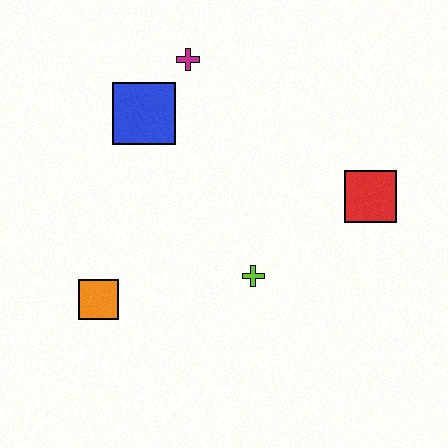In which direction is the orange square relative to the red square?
The orange square is to the left of the red square.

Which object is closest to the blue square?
The magenta cross is closest to the blue square.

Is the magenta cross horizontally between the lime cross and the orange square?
Yes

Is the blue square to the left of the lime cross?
Yes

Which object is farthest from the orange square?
The red square is farthest from the orange square.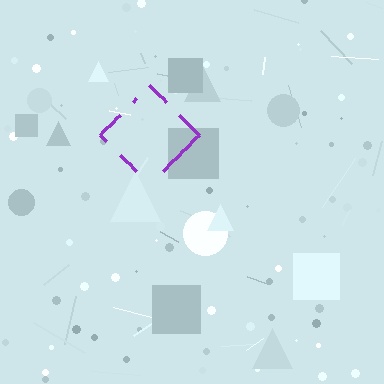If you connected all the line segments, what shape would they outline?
They would outline a diamond.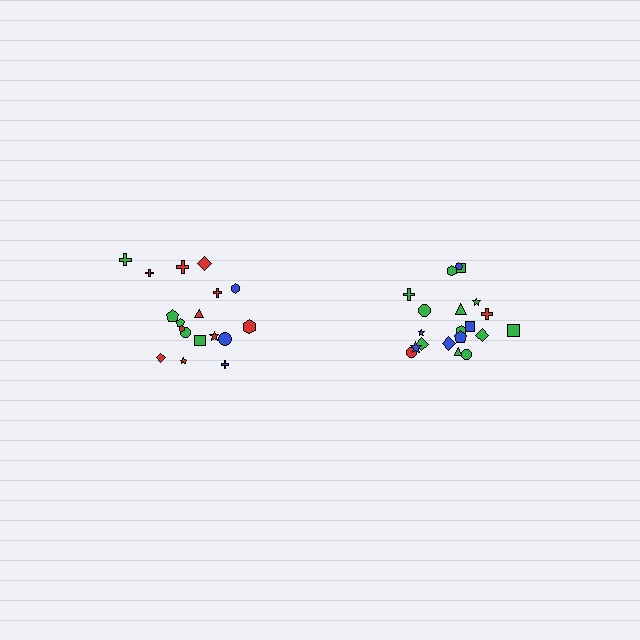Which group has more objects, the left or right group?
The right group.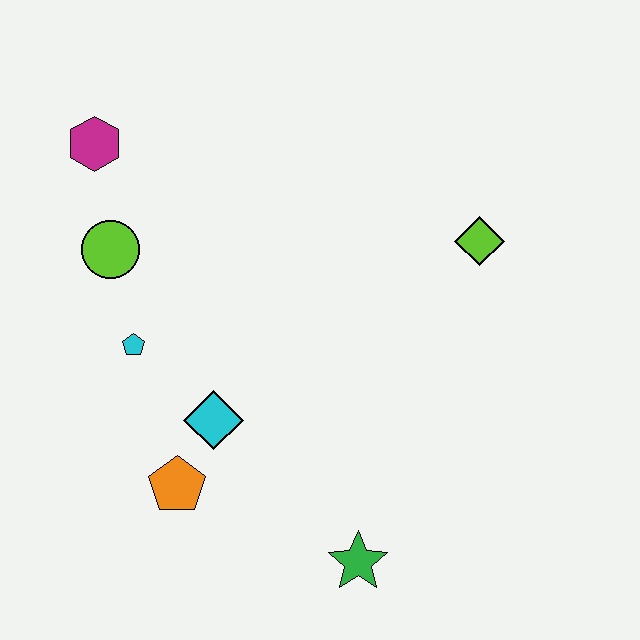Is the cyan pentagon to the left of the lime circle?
No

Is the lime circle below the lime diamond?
Yes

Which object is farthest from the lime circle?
The green star is farthest from the lime circle.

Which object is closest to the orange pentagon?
The cyan diamond is closest to the orange pentagon.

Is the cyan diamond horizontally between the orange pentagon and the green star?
Yes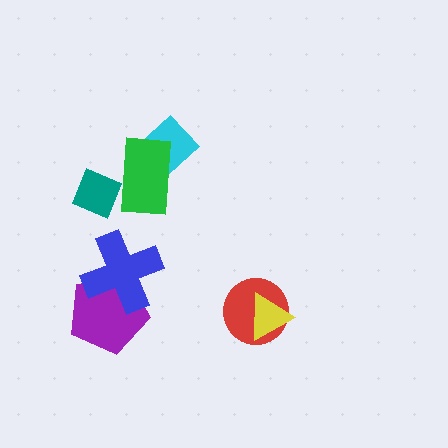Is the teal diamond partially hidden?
Yes, it is partially covered by another shape.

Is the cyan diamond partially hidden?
Yes, it is partially covered by another shape.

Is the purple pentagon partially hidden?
Yes, it is partially covered by another shape.